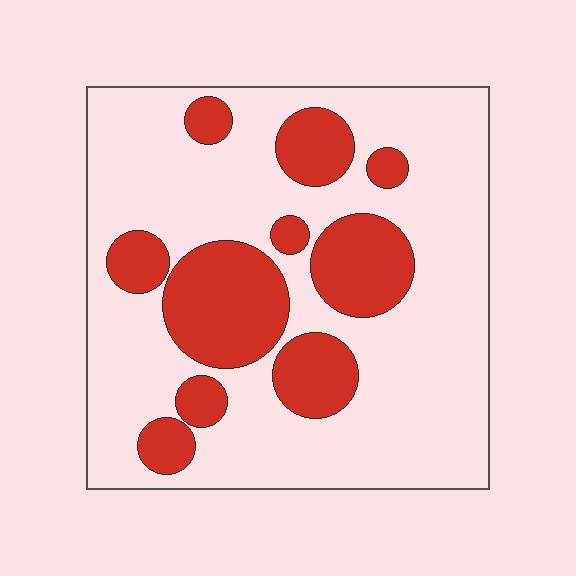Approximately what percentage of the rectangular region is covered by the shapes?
Approximately 30%.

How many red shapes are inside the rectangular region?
10.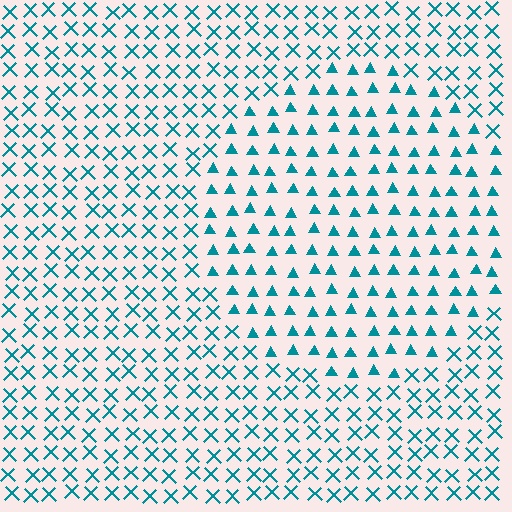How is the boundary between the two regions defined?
The boundary is defined by a change in element shape: triangles inside vs. X marks outside. All elements share the same color and spacing.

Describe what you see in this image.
The image is filled with small teal elements arranged in a uniform grid. A circle-shaped region contains triangles, while the surrounding area contains X marks. The boundary is defined purely by the change in element shape.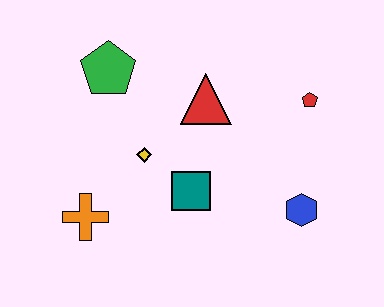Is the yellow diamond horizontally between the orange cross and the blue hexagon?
Yes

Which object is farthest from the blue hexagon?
The green pentagon is farthest from the blue hexagon.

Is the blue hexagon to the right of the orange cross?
Yes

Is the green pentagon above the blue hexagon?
Yes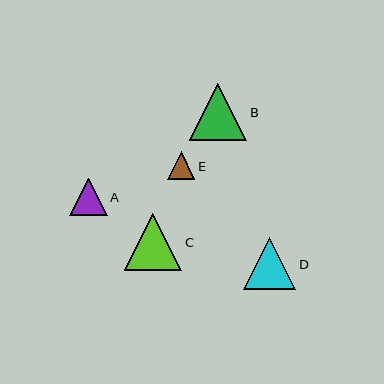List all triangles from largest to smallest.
From largest to smallest: C, B, D, A, E.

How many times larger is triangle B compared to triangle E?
Triangle B is approximately 2.1 times the size of triangle E.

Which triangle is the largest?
Triangle C is the largest with a size of approximately 57 pixels.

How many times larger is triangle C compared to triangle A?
Triangle C is approximately 1.5 times the size of triangle A.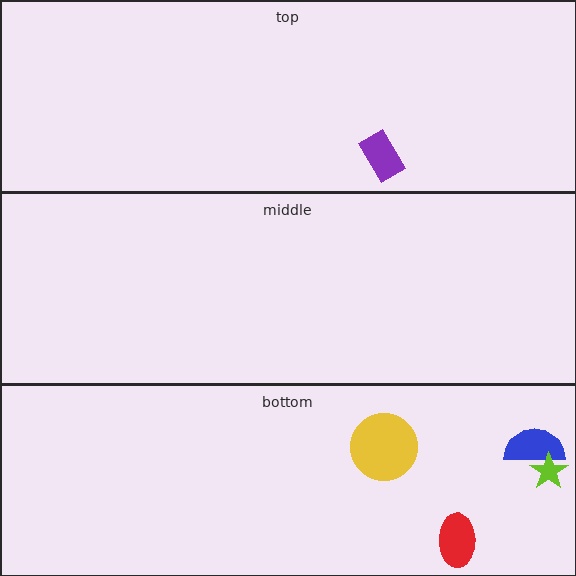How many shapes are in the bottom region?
4.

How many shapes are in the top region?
1.